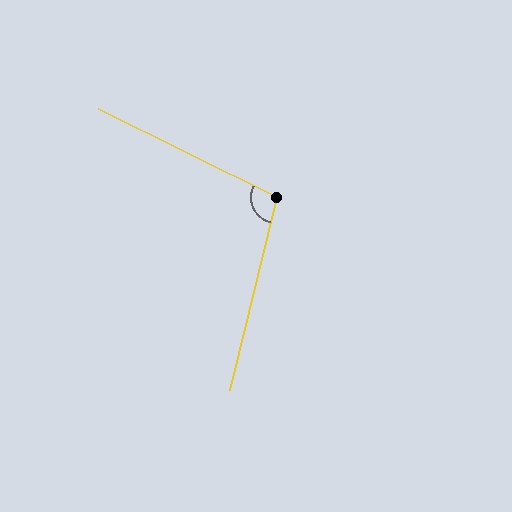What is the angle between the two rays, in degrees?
Approximately 103 degrees.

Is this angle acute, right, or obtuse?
It is obtuse.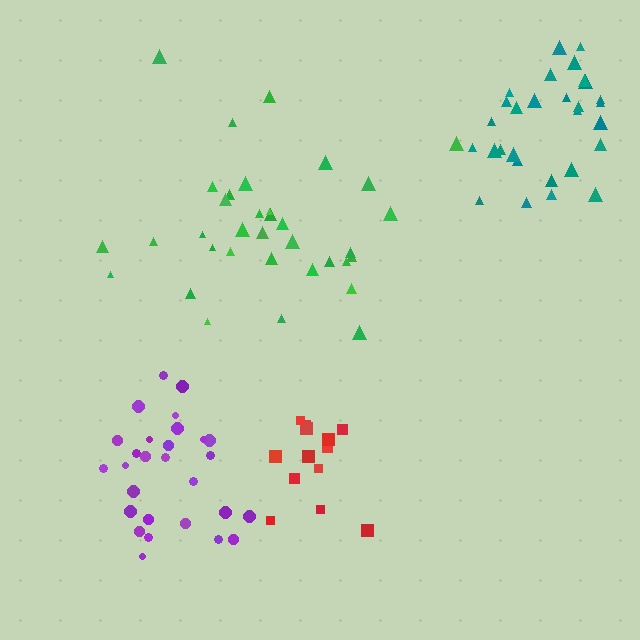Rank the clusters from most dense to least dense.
teal, purple, red, green.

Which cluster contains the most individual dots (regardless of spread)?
Green (35).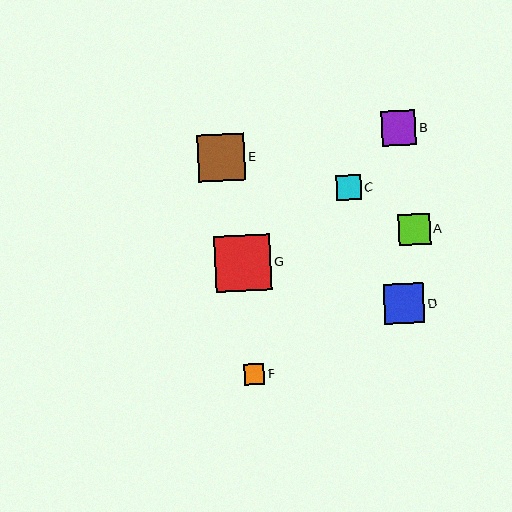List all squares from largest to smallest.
From largest to smallest: G, E, D, B, A, C, F.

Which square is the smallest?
Square F is the smallest with a size of approximately 21 pixels.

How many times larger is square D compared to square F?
Square D is approximately 1.9 times the size of square F.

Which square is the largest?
Square G is the largest with a size of approximately 56 pixels.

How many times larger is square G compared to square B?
Square G is approximately 1.6 times the size of square B.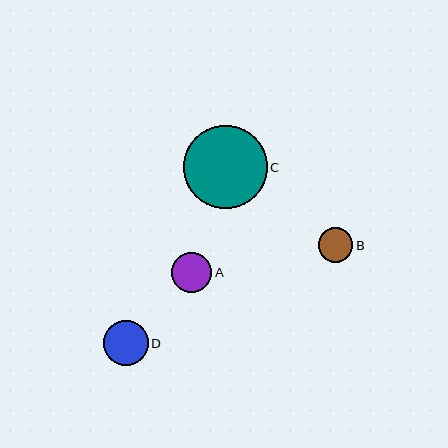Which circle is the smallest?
Circle B is the smallest with a size of approximately 34 pixels.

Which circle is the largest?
Circle C is the largest with a size of approximately 84 pixels.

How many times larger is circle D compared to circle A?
Circle D is approximately 1.1 times the size of circle A.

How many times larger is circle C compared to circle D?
Circle C is approximately 1.9 times the size of circle D.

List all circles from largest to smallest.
From largest to smallest: C, D, A, B.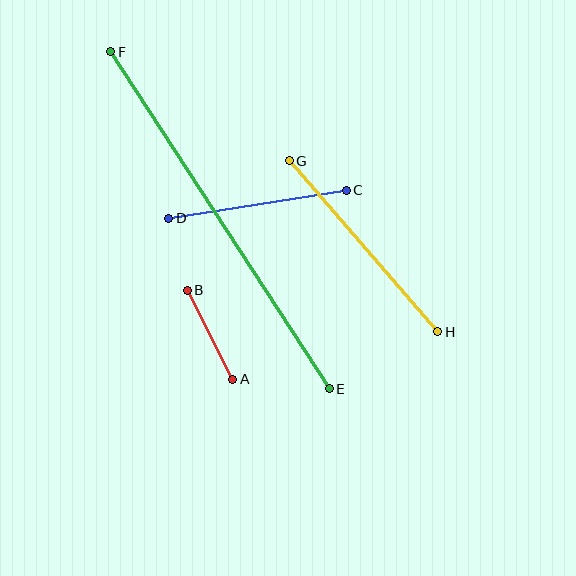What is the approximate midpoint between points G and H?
The midpoint is at approximately (363, 246) pixels.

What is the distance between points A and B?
The distance is approximately 100 pixels.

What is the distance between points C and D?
The distance is approximately 180 pixels.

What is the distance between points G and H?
The distance is approximately 227 pixels.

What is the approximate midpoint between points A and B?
The midpoint is at approximately (210, 335) pixels.